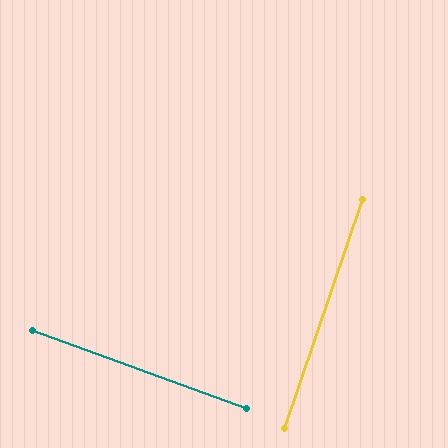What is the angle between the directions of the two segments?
Approximately 89 degrees.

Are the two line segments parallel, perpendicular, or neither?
Perpendicular — they meet at approximately 89°.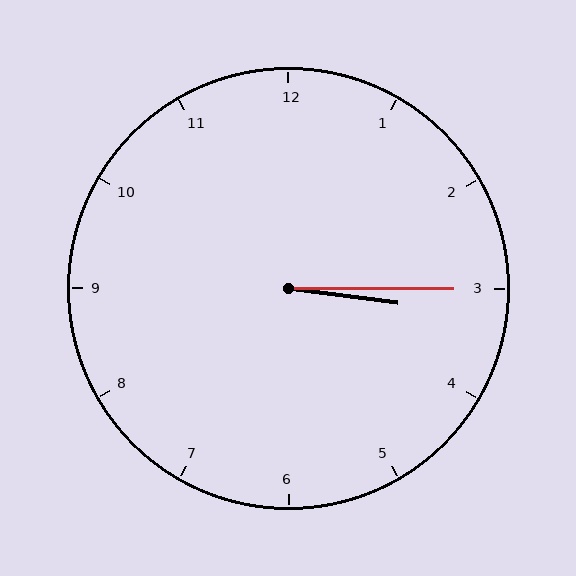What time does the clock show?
3:15.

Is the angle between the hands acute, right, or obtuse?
It is acute.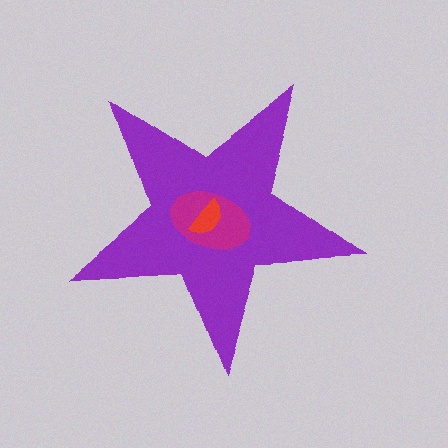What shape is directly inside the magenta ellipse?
The red semicircle.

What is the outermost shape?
The purple star.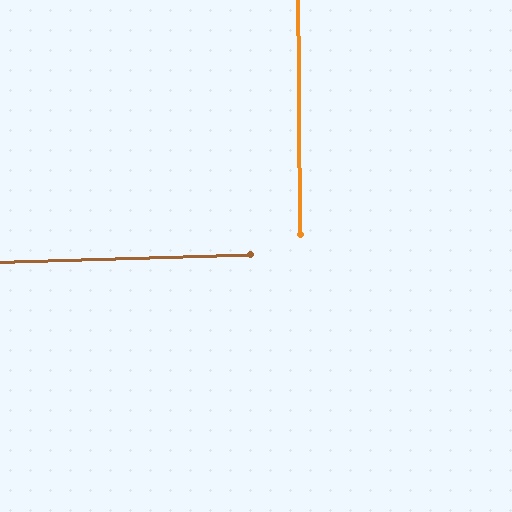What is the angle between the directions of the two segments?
Approximately 89 degrees.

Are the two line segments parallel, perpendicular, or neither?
Perpendicular — they meet at approximately 89°.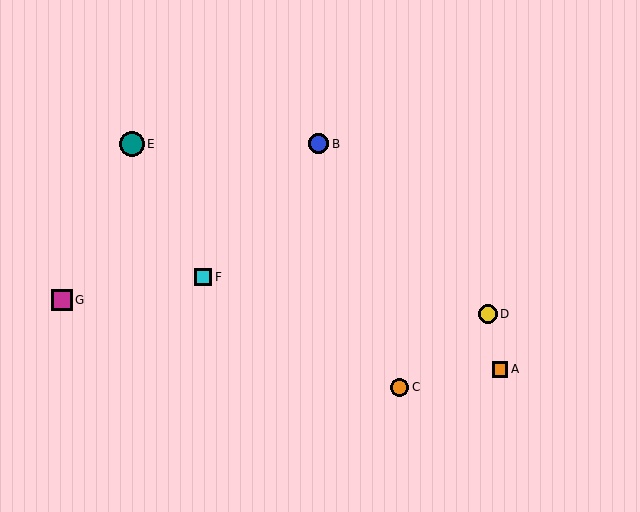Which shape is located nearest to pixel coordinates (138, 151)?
The teal circle (labeled E) at (132, 144) is nearest to that location.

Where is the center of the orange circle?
The center of the orange circle is at (399, 387).